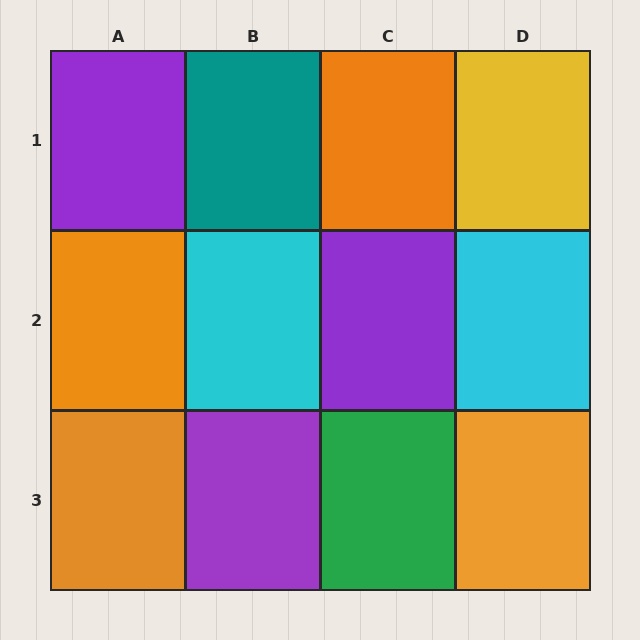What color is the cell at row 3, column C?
Green.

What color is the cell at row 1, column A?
Purple.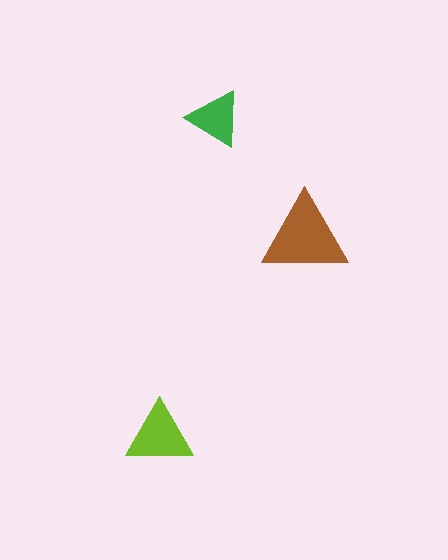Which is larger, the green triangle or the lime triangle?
The lime one.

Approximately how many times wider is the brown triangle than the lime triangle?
About 1.5 times wider.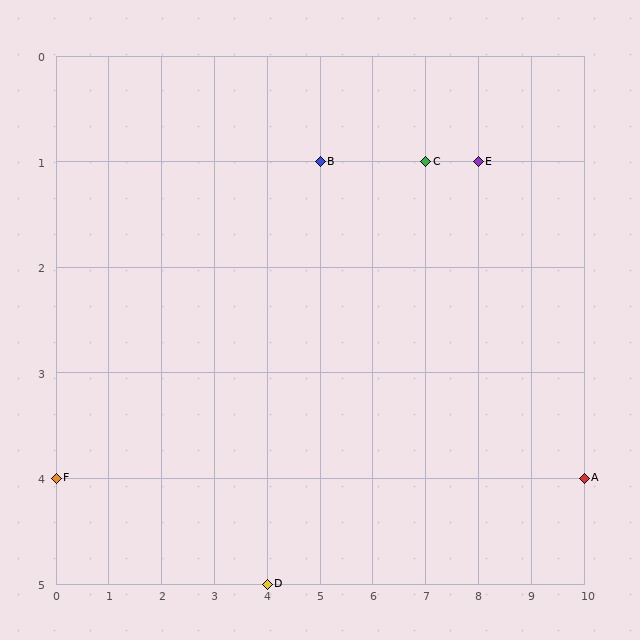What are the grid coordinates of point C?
Point C is at grid coordinates (7, 1).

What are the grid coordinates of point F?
Point F is at grid coordinates (0, 4).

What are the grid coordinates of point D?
Point D is at grid coordinates (4, 5).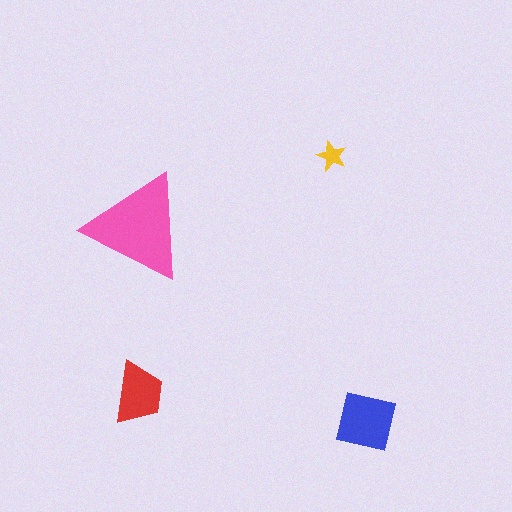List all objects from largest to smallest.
The pink triangle, the blue square, the red trapezoid, the yellow star.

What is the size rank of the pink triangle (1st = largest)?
1st.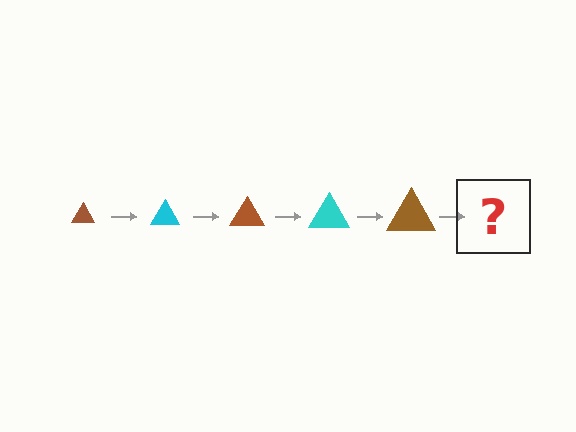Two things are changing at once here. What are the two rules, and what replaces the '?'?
The two rules are that the triangle grows larger each step and the color cycles through brown and cyan. The '?' should be a cyan triangle, larger than the previous one.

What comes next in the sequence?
The next element should be a cyan triangle, larger than the previous one.